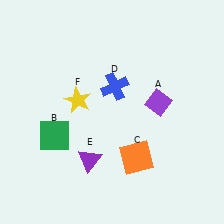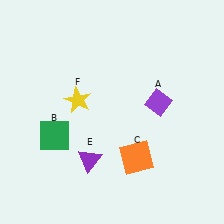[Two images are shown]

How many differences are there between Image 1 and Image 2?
There is 1 difference between the two images.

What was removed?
The blue cross (D) was removed in Image 2.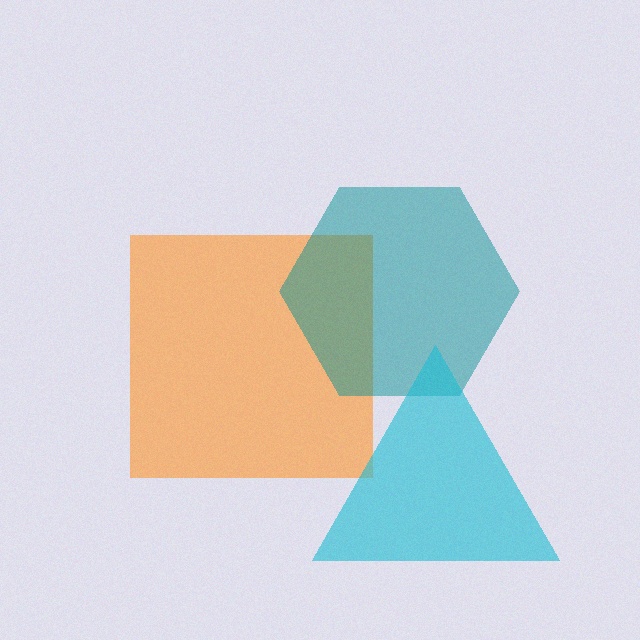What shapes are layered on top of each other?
The layered shapes are: an orange square, a teal hexagon, a cyan triangle.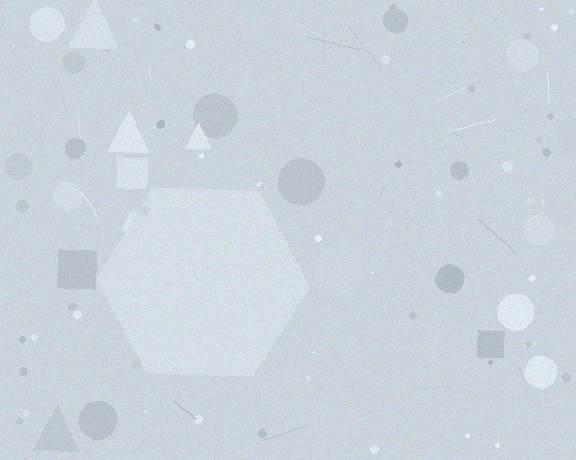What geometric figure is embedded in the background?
A hexagon is embedded in the background.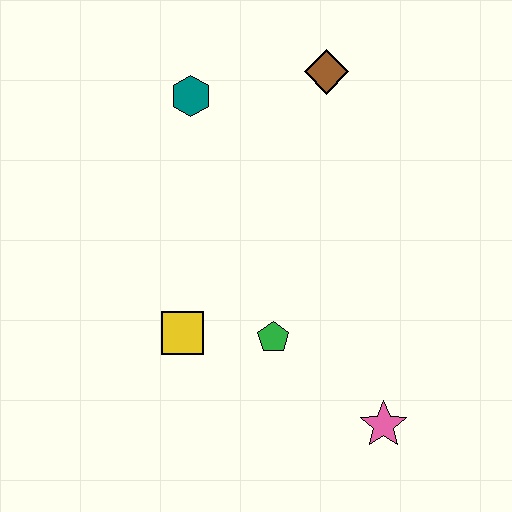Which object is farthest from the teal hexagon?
The pink star is farthest from the teal hexagon.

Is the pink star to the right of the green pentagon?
Yes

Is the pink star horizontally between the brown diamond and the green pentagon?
No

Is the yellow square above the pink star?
Yes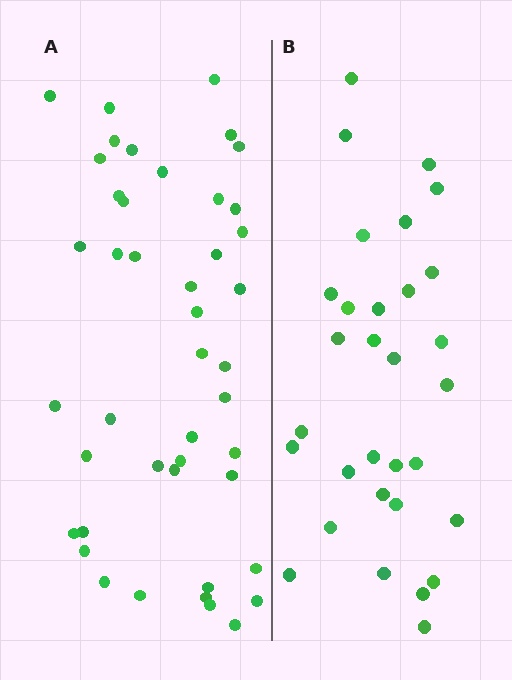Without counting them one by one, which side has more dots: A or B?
Region A (the left region) has more dots.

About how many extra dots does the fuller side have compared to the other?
Region A has approximately 15 more dots than region B.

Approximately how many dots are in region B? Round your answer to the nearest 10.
About 30 dots. (The exact count is 31, which rounds to 30.)